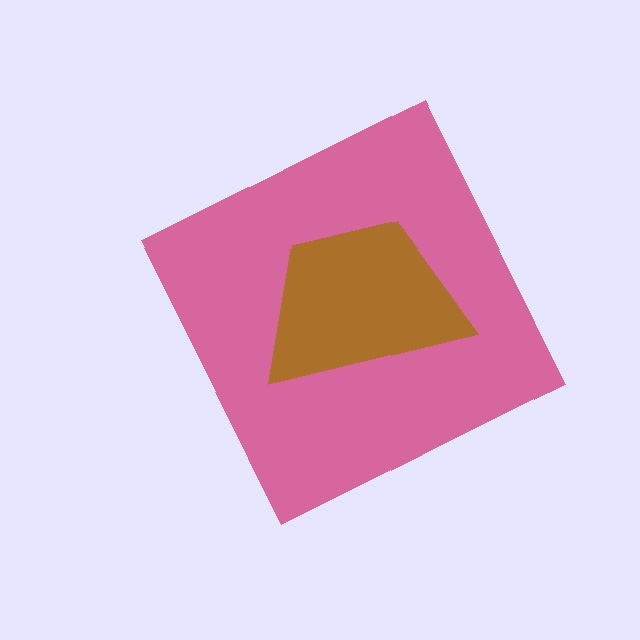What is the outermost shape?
The pink diamond.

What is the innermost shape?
The brown trapezoid.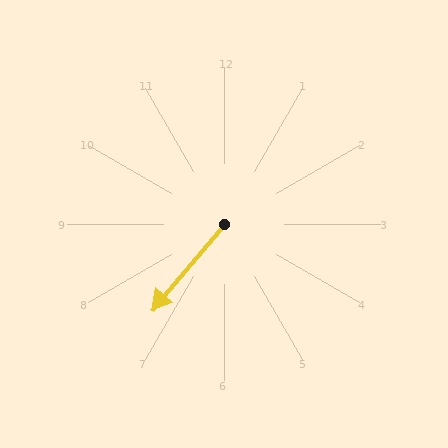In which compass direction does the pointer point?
Southwest.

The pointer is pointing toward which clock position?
Roughly 7 o'clock.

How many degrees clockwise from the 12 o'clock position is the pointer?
Approximately 220 degrees.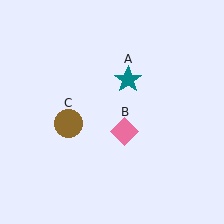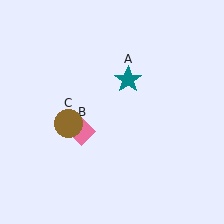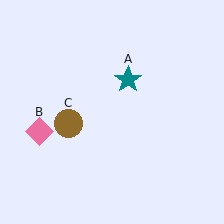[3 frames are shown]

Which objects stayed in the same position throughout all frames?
Teal star (object A) and brown circle (object C) remained stationary.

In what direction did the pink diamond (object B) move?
The pink diamond (object B) moved left.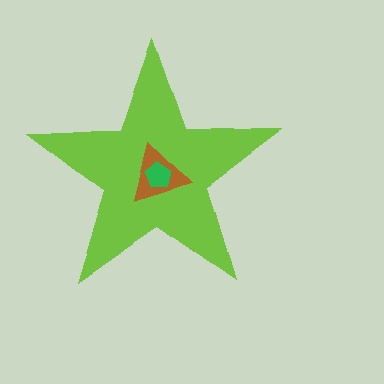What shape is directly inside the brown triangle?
The green pentagon.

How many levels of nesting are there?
3.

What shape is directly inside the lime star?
The brown triangle.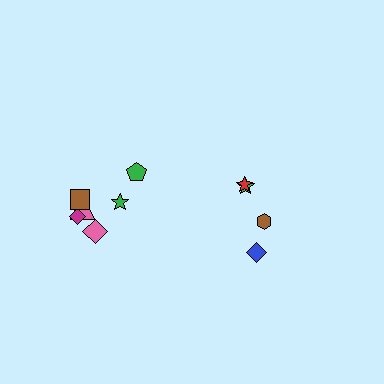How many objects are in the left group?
There are 6 objects.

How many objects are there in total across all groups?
There are 10 objects.